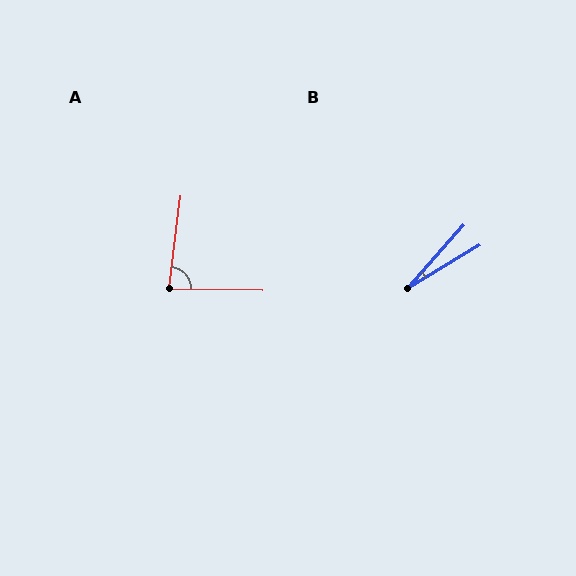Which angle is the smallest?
B, at approximately 17 degrees.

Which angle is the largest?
A, at approximately 84 degrees.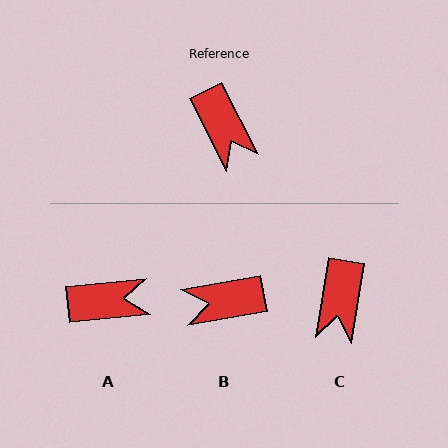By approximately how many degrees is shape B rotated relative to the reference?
Approximately 107 degrees clockwise.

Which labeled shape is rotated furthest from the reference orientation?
B, about 107 degrees away.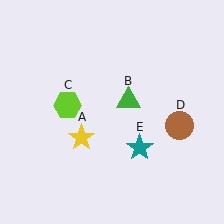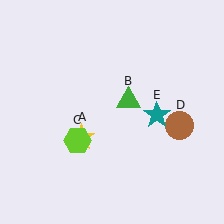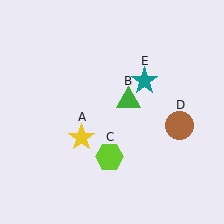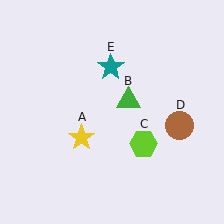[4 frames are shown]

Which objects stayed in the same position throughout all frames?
Yellow star (object A) and green triangle (object B) and brown circle (object D) remained stationary.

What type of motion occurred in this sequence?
The lime hexagon (object C), teal star (object E) rotated counterclockwise around the center of the scene.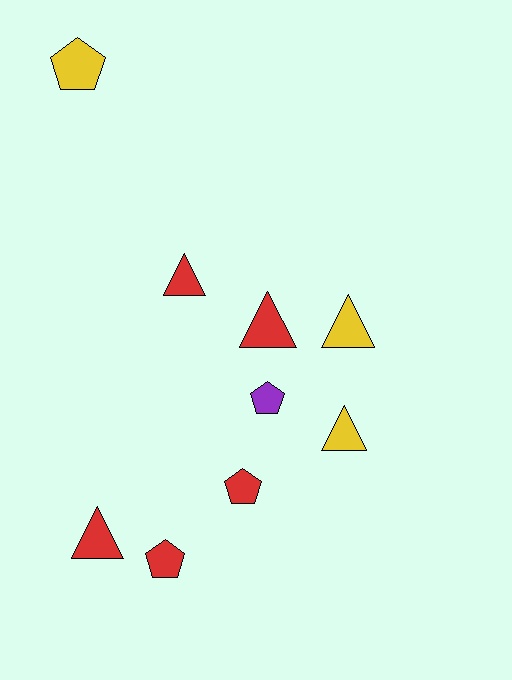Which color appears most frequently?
Red, with 5 objects.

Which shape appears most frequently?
Triangle, with 5 objects.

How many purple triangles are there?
There are no purple triangles.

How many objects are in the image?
There are 9 objects.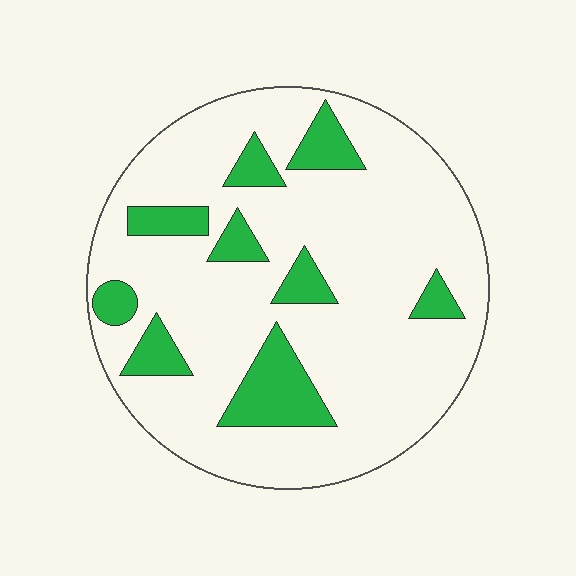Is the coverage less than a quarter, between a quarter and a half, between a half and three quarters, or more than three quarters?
Less than a quarter.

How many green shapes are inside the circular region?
9.